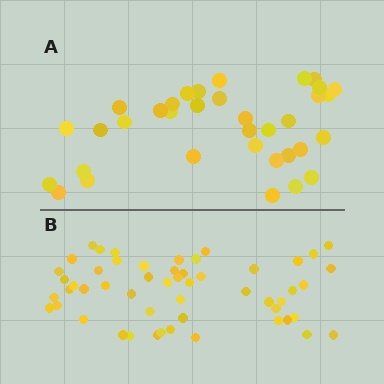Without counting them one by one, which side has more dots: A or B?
Region B (the bottom region) has more dots.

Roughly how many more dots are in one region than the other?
Region B has approximately 20 more dots than region A.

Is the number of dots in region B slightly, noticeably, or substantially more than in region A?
Region B has substantially more. The ratio is roughly 1.5 to 1.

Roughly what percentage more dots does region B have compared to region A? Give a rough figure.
About 50% more.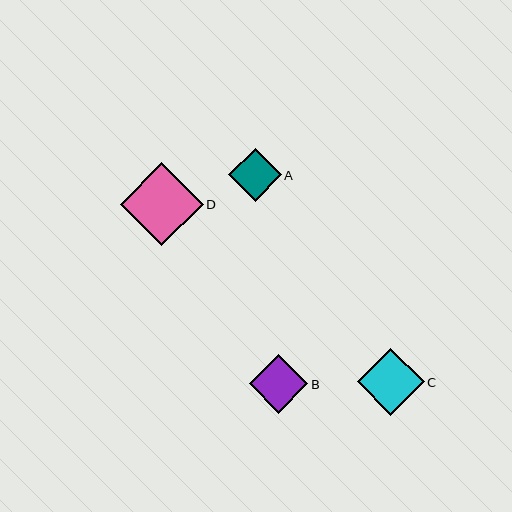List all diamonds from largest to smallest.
From largest to smallest: D, C, B, A.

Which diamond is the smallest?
Diamond A is the smallest with a size of approximately 53 pixels.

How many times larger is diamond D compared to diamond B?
Diamond D is approximately 1.4 times the size of diamond B.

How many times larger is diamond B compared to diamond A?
Diamond B is approximately 1.1 times the size of diamond A.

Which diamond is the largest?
Diamond D is the largest with a size of approximately 83 pixels.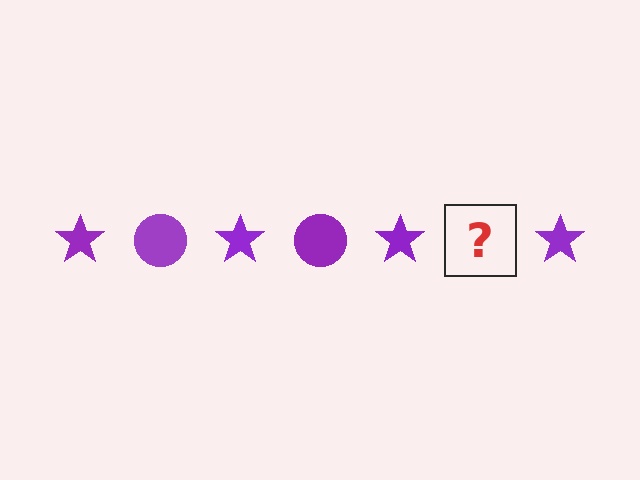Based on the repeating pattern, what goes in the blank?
The blank should be a purple circle.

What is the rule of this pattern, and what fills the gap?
The rule is that the pattern cycles through star, circle shapes in purple. The gap should be filled with a purple circle.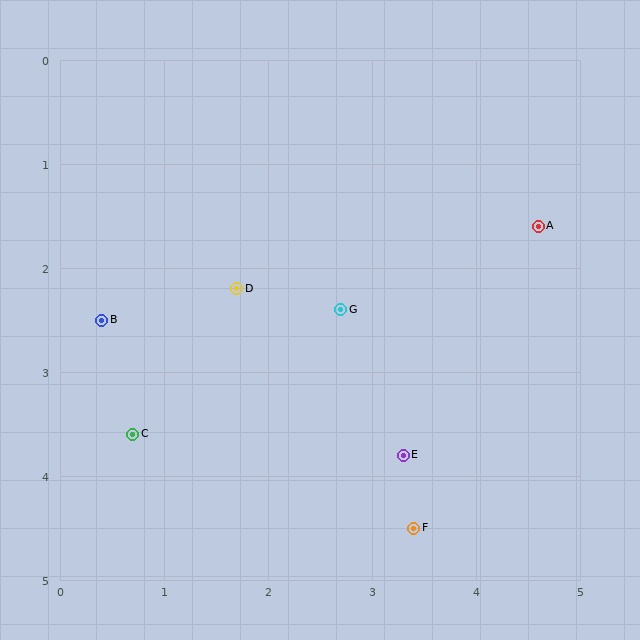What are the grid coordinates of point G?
Point G is at approximately (2.7, 2.4).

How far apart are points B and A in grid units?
Points B and A are about 4.3 grid units apart.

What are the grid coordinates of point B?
Point B is at approximately (0.4, 2.5).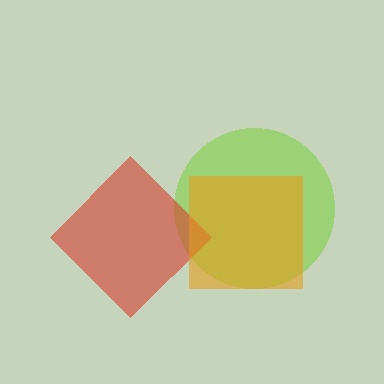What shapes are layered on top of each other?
The layered shapes are: a lime circle, a red diamond, an orange square.